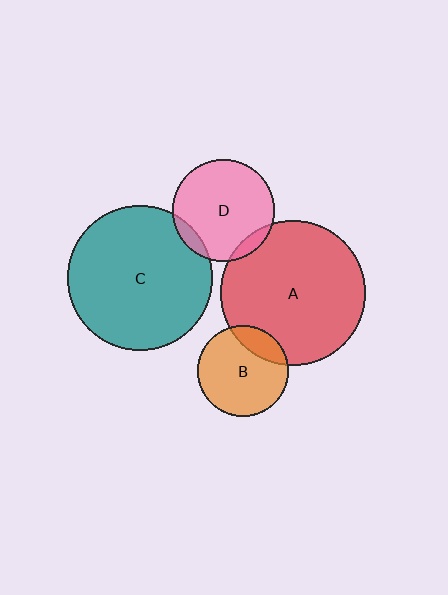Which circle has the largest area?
Circle A (red).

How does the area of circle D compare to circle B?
Approximately 1.3 times.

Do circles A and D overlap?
Yes.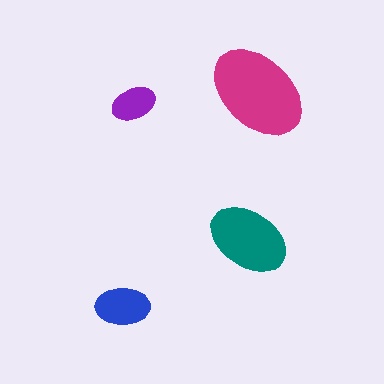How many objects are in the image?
There are 4 objects in the image.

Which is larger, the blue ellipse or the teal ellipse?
The teal one.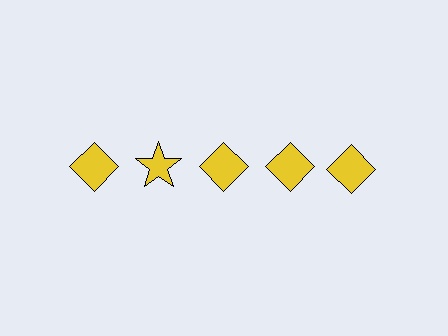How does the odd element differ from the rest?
It has a different shape: star instead of diamond.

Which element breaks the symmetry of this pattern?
The yellow star in the top row, second from left column breaks the symmetry. All other shapes are yellow diamonds.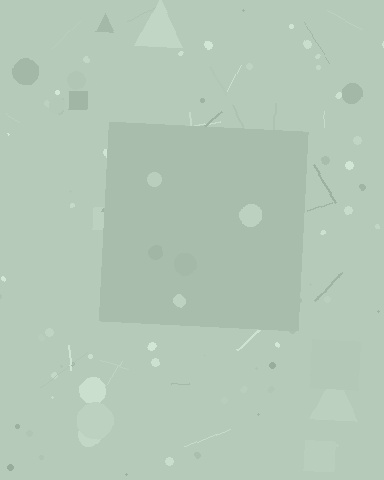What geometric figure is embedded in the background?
A square is embedded in the background.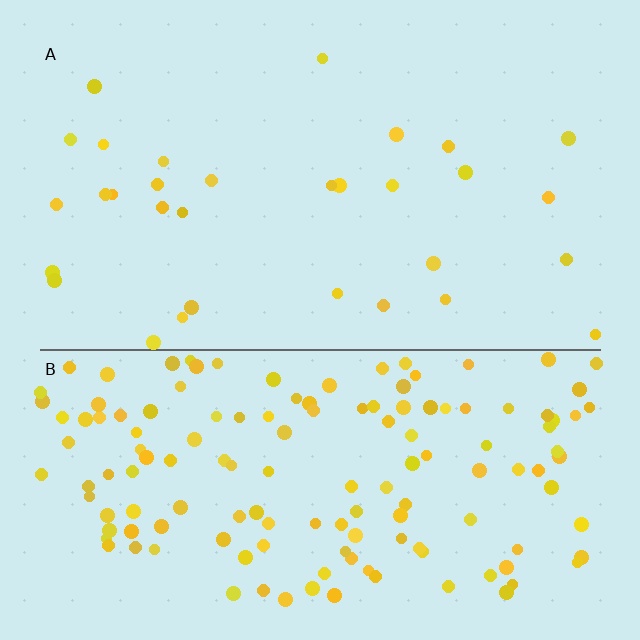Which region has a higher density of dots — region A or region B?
B (the bottom).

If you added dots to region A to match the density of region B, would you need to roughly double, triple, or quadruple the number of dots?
Approximately quadruple.